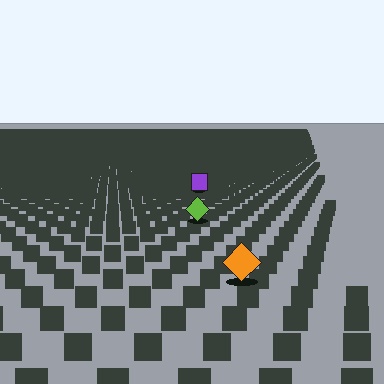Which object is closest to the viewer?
The orange diamond is closest. The texture marks near it are larger and more spread out.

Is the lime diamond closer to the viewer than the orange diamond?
No. The orange diamond is closer — you can tell from the texture gradient: the ground texture is coarser near it.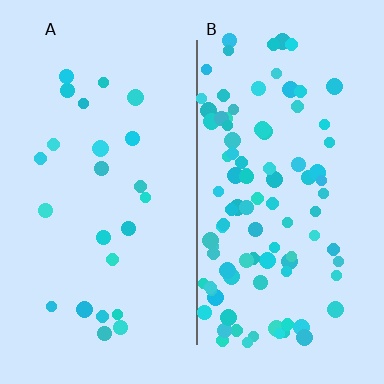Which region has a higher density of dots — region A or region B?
B (the right).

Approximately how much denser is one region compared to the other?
Approximately 4.1× — region B over region A.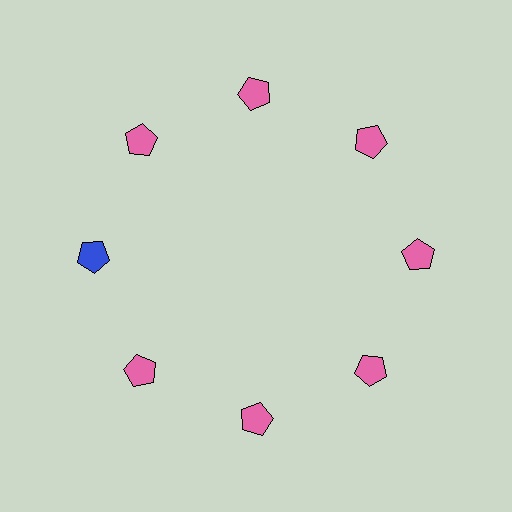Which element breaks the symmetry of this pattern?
The blue pentagon at roughly the 9 o'clock position breaks the symmetry. All other shapes are pink pentagons.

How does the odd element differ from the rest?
It has a different color: blue instead of pink.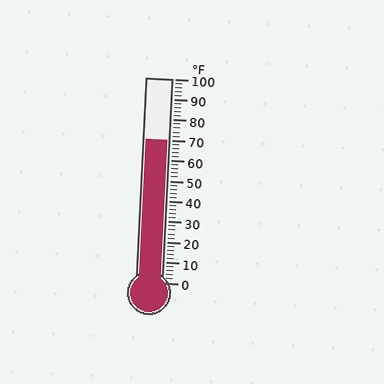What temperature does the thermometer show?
The thermometer shows approximately 70°F.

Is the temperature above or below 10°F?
The temperature is above 10°F.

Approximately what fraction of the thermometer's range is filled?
The thermometer is filled to approximately 70% of its range.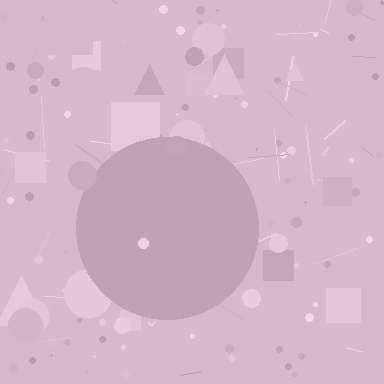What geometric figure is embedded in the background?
A circle is embedded in the background.